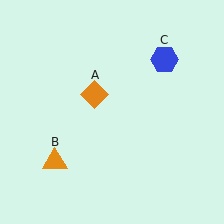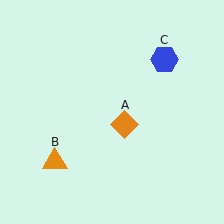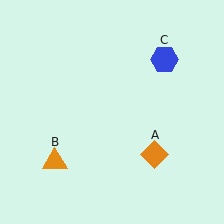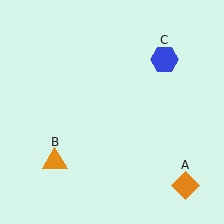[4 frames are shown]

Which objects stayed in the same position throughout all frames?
Orange triangle (object B) and blue hexagon (object C) remained stationary.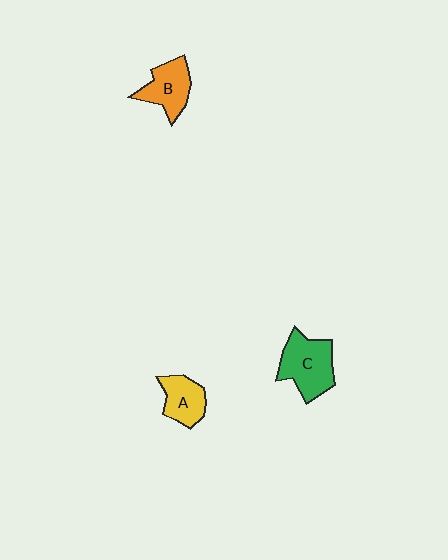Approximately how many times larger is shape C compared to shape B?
Approximately 1.3 times.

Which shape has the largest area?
Shape C (green).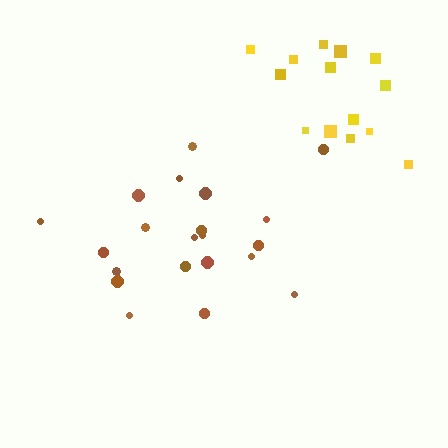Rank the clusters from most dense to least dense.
brown, yellow.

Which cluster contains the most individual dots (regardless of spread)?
Brown (21).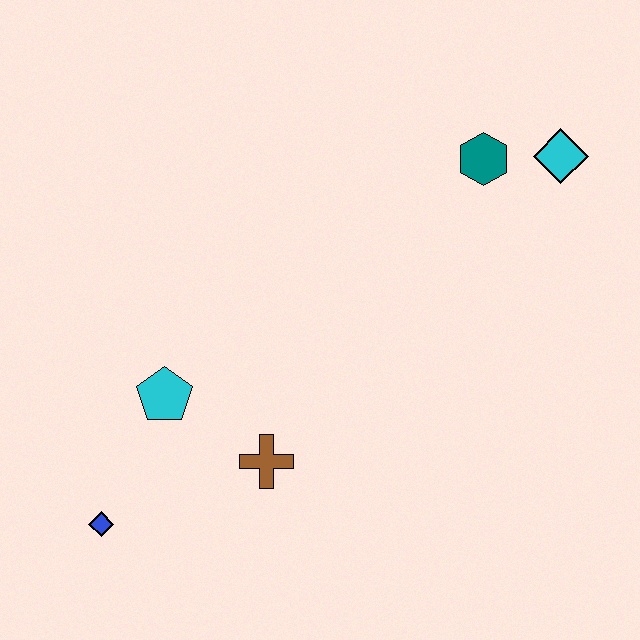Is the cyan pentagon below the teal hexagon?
Yes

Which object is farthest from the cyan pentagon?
The cyan diamond is farthest from the cyan pentagon.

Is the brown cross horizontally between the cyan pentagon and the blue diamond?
No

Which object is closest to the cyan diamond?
The teal hexagon is closest to the cyan diamond.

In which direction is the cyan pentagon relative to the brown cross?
The cyan pentagon is to the left of the brown cross.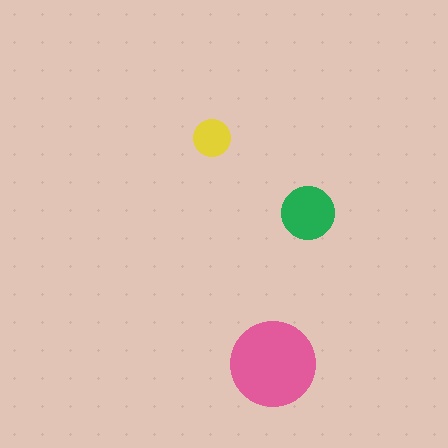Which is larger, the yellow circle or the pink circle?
The pink one.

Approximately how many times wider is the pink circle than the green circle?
About 1.5 times wider.